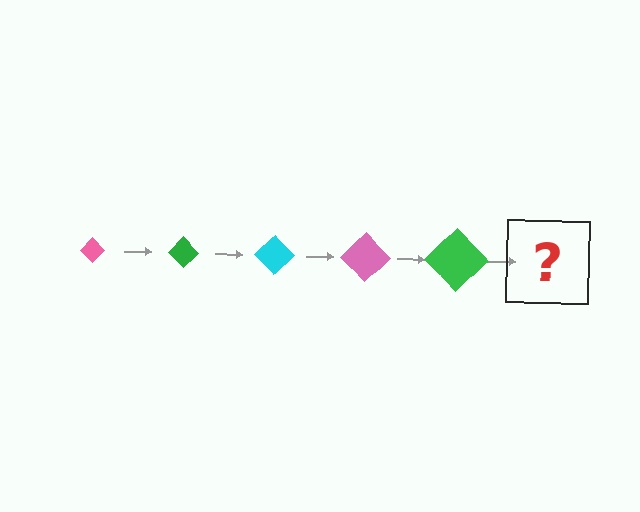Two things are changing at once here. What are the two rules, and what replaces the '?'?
The two rules are that the diamond grows larger each step and the color cycles through pink, green, and cyan. The '?' should be a cyan diamond, larger than the previous one.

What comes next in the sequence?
The next element should be a cyan diamond, larger than the previous one.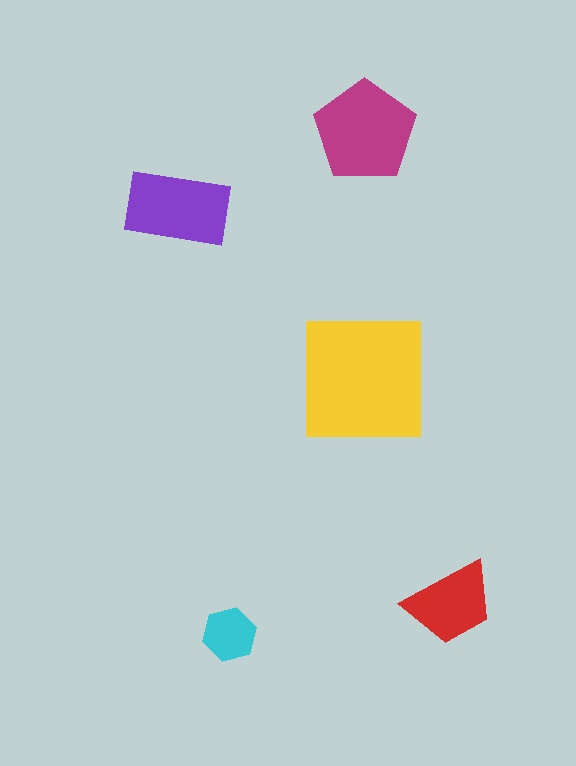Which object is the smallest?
The cyan hexagon.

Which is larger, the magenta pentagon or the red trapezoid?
The magenta pentagon.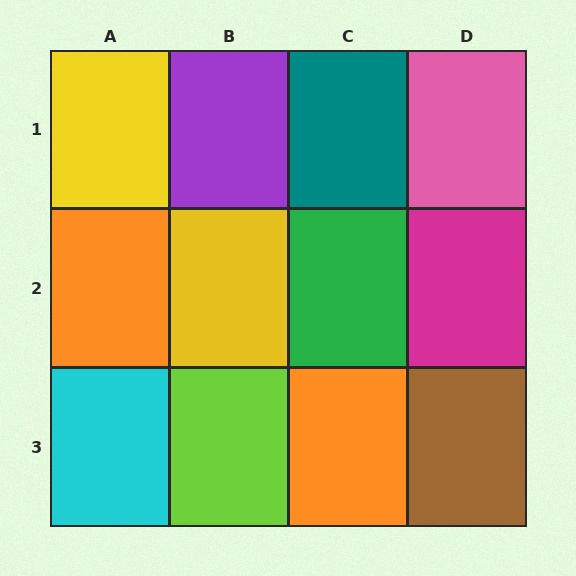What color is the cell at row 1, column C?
Teal.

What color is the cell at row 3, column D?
Brown.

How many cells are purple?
1 cell is purple.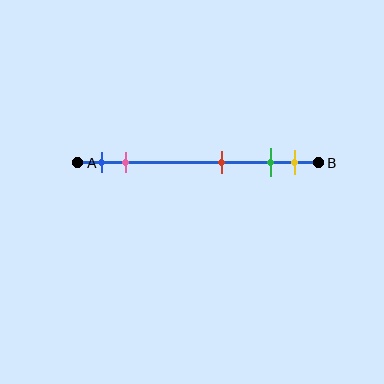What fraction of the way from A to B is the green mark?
The green mark is approximately 80% (0.8) of the way from A to B.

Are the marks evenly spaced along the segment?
No, the marks are not evenly spaced.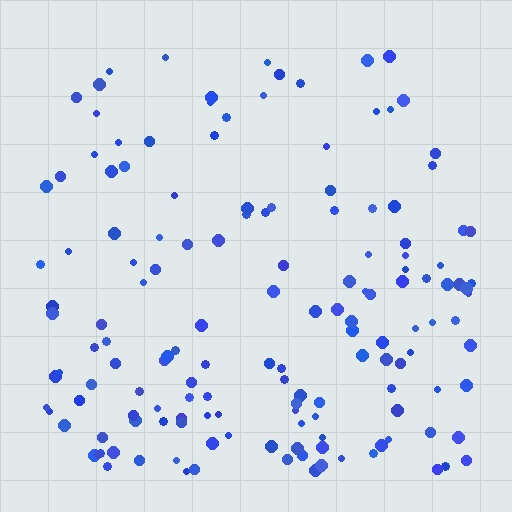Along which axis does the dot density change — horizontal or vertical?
Vertical.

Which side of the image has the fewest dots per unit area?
The top.